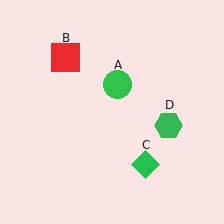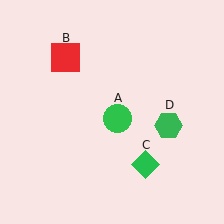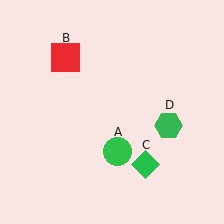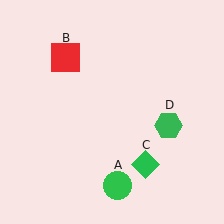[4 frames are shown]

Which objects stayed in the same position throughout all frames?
Red square (object B) and green diamond (object C) and green hexagon (object D) remained stationary.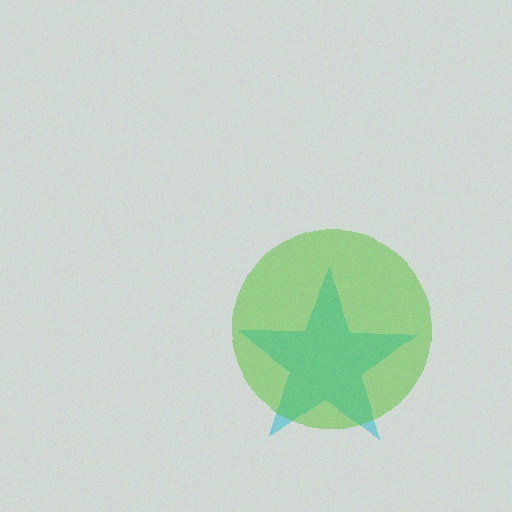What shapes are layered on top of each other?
The layered shapes are: a cyan star, a lime circle.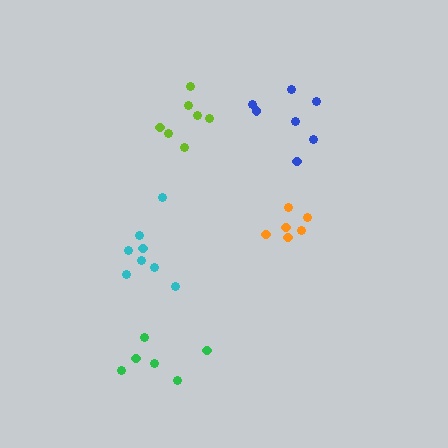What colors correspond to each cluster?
The clusters are colored: blue, lime, cyan, orange, green.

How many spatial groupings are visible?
There are 5 spatial groupings.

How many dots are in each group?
Group 1: 7 dots, Group 2: 7 dots, Group 3: 8 dots, Group 4: 6 dots, Group 5: 6 dots (34 total).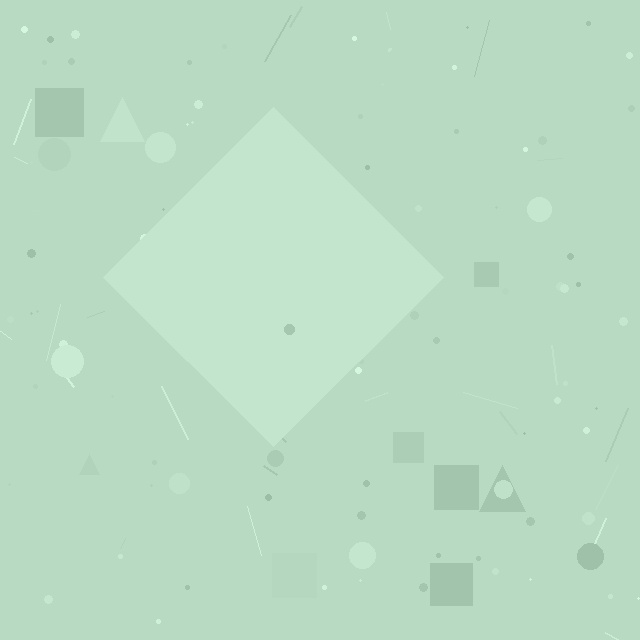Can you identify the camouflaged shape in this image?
The camouflaged shape is a diamond.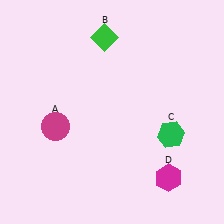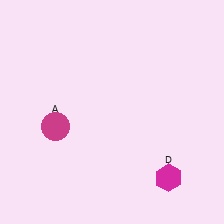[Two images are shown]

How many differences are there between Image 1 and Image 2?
There are 2 differences between the two images.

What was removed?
The green diamond (B), the green hexagon (C) were removed in Image 2.